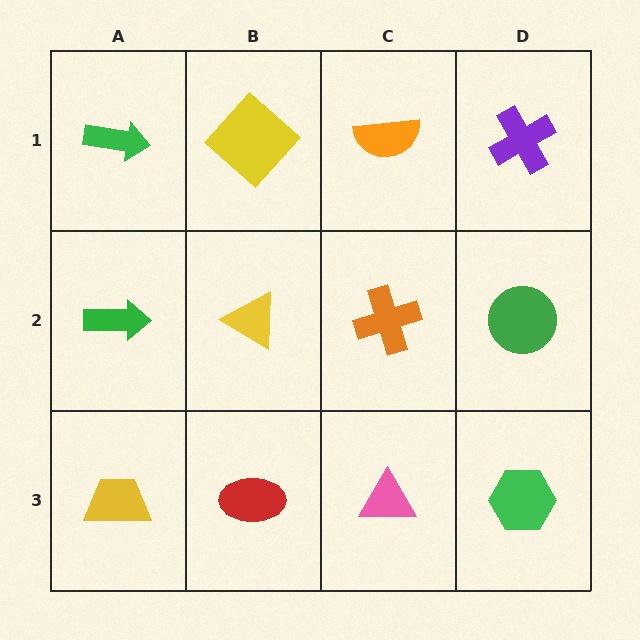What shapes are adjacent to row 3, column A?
A green arrow (row 2, column A), a red ellipse (row 3, column B).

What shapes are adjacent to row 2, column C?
An orange semicircle (row 1, column C), a pink triangle (row 3, column C), a yellow triangle (row 2, column B), a green circle (row 2, column D).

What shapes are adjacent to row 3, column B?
A yellow triangle (row 2, column B), a yellow trapezoid (row 3, column A), a pink triangle (row 3, column C).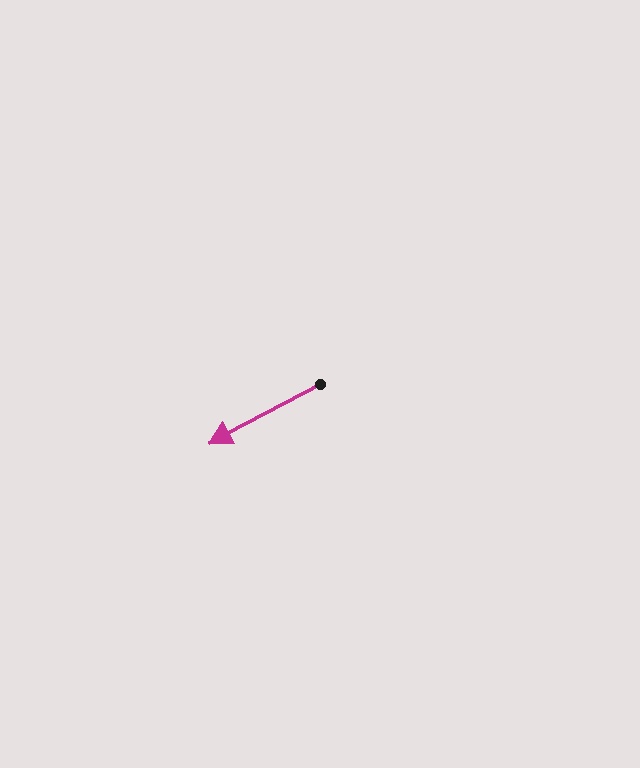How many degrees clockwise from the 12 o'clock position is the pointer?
Approximately 242 degrees.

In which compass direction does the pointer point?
Southwest.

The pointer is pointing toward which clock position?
Roughly 8 o'clock.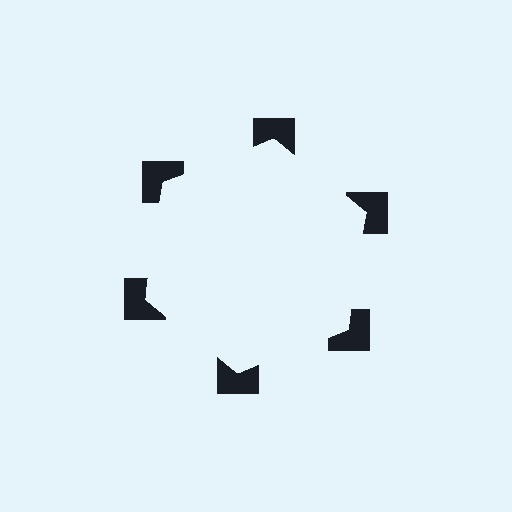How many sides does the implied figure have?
6 sides.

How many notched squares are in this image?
There are 6 — one at each vertex of the illusory hexagon.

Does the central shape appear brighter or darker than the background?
It typically appears slightly brighter than the background, even though no actual brightness change is drawn.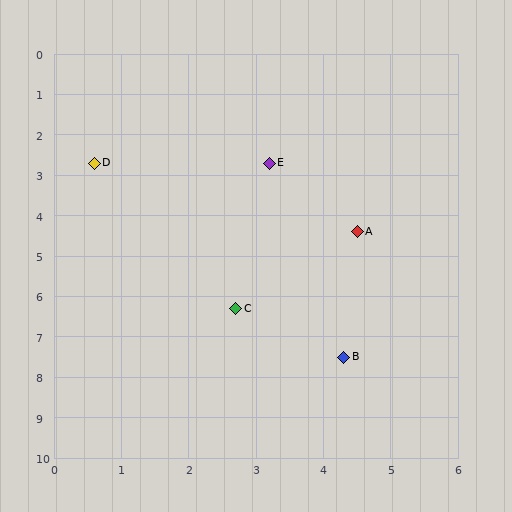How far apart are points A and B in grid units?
Points A and B are about 3.1 grid units apart.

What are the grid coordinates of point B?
Point B is at approximately (4.3, 7.5).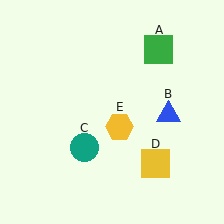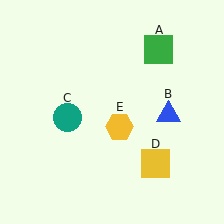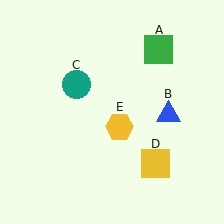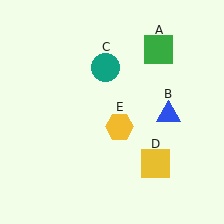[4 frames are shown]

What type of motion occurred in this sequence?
The teal circle (object C) rotated clockwise around the center of the scene.